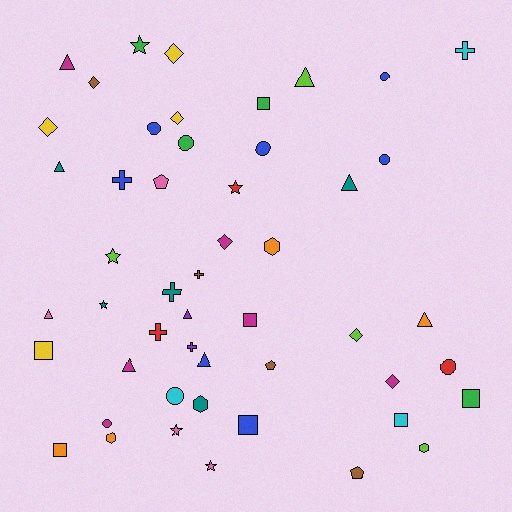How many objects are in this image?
There are 50 objects.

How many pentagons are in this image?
There are 3 pentagons.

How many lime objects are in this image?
There are 4 lime objects.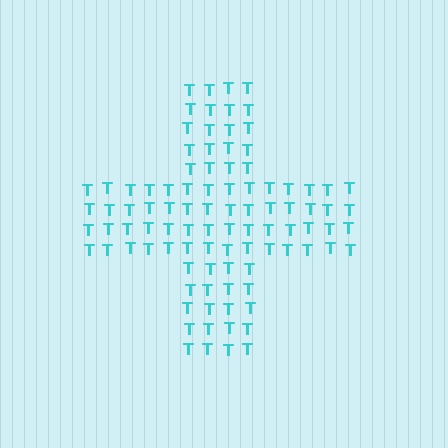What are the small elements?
The small elements are letter T's.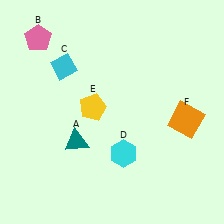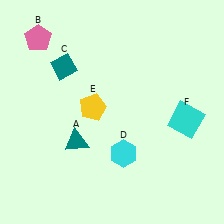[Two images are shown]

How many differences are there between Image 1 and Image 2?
There are 2 differences between the two images.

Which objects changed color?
C changed from cyan to teal. F changed from orange to cyan.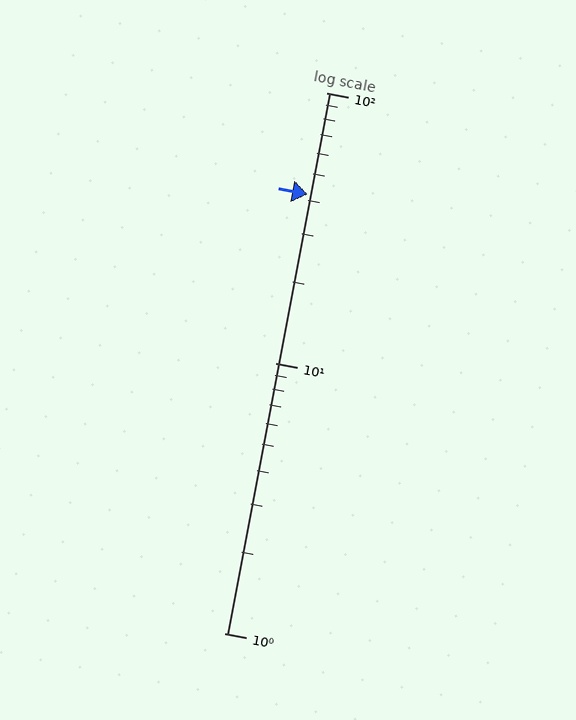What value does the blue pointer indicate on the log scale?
The pointer indicates approximately 42.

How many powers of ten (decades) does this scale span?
The scale spans 2 decades, from 1 to 100.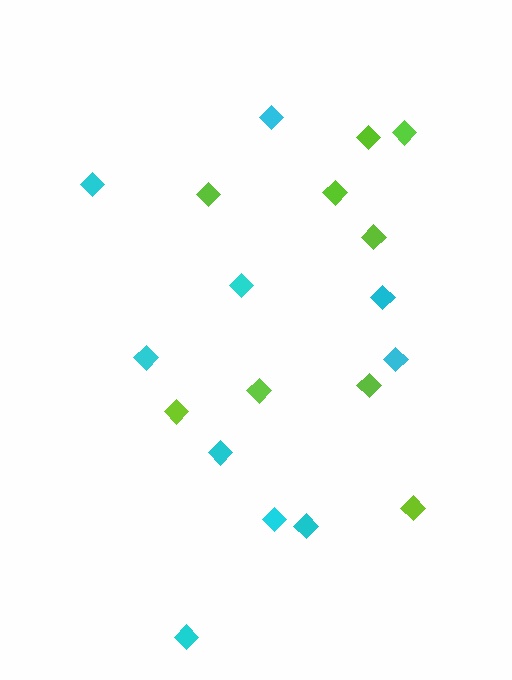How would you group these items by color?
There are 2 groups: one group of lime diamonds (9) and one group of cyan diamonds (10).